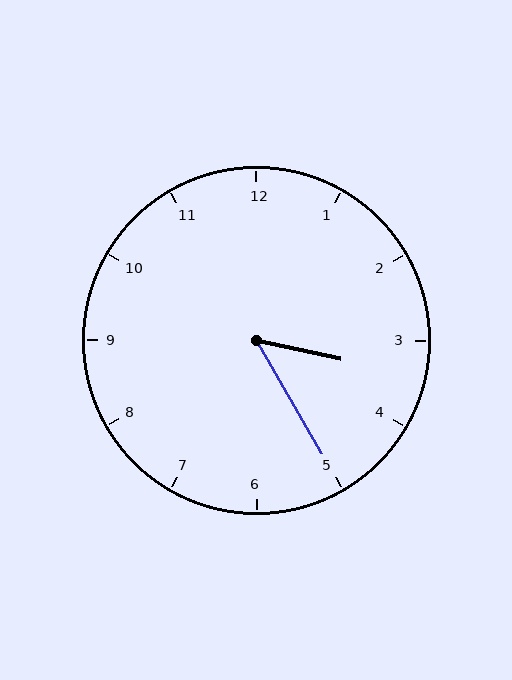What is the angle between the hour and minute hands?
Approximately 48 degrees.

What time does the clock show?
3:25.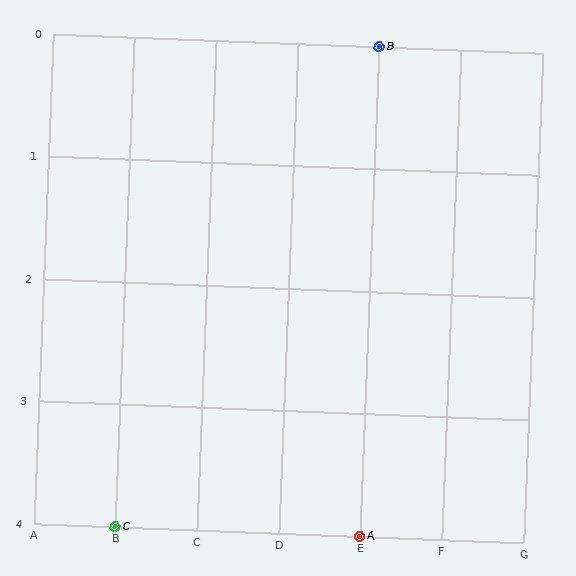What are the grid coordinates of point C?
Point C is at grid coordinates (B, 4).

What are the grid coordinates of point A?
Point A is at grid coordinates (E, 4).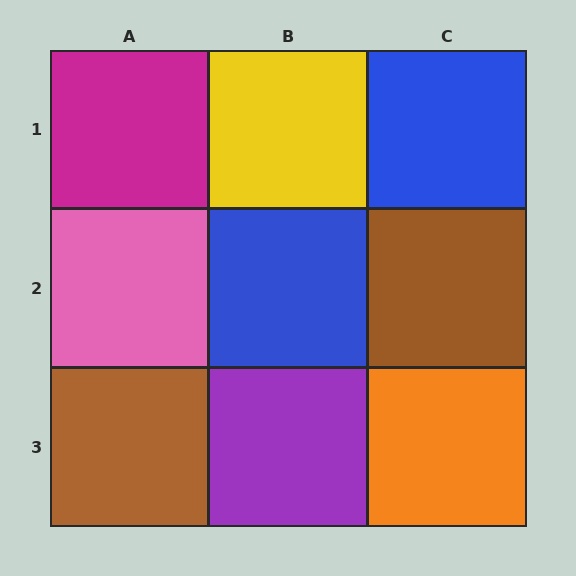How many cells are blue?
2 cells are blue.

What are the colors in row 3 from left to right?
Brown, purple, orange.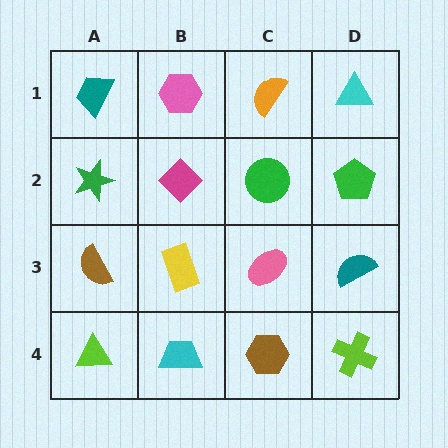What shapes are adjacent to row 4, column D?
A teal semicircle (row 3, column D), a brown hexagon (row 4, column C).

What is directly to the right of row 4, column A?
A cyan trapezoid.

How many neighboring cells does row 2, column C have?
4.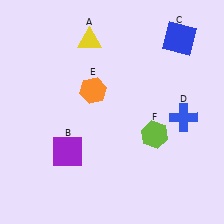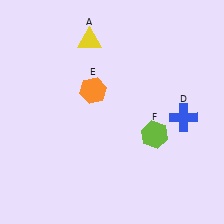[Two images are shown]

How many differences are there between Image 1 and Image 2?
There are 2 differences between the two images.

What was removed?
The blue square (C), the purple square (B) were removed in Image 2.